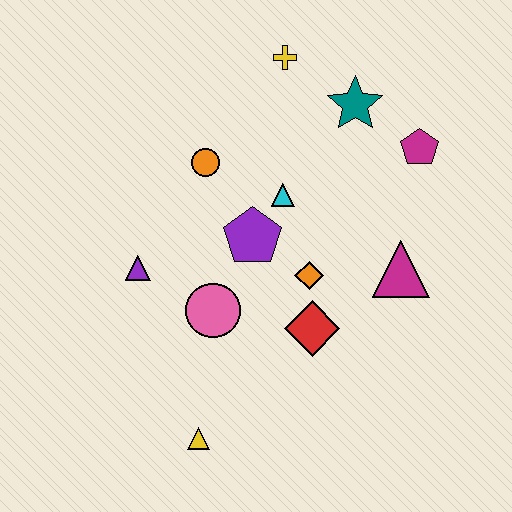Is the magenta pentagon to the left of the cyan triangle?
No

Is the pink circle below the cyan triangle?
Yes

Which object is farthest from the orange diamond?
The yellow cross is farthest from the orange diamond.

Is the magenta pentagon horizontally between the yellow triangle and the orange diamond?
No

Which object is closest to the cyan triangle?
The purple pentagon is closest to the cyan triangle.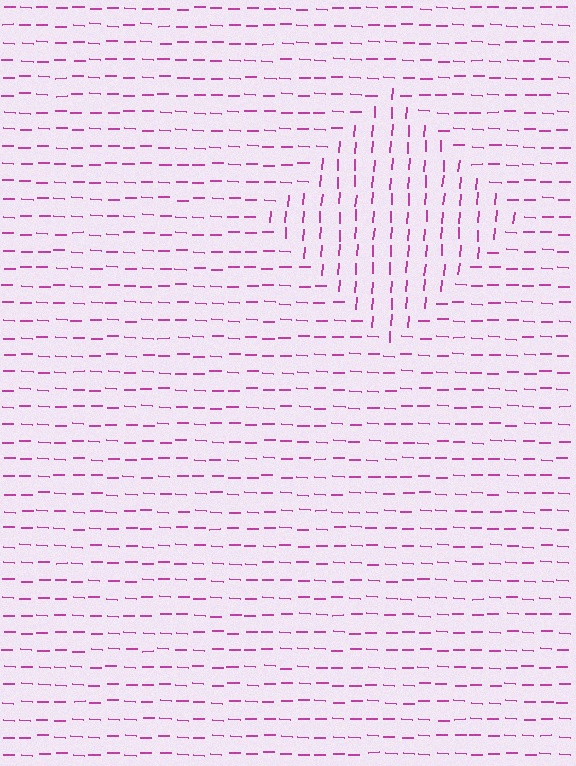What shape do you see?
I see a diamond.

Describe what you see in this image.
The image is filled with small magenta line segments. A diamond region in the image has lines oriented differently from the surrounding lines, creating a visible texture boundary.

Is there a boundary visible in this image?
Yes, there is a texture boundary formed by a change in line orientation.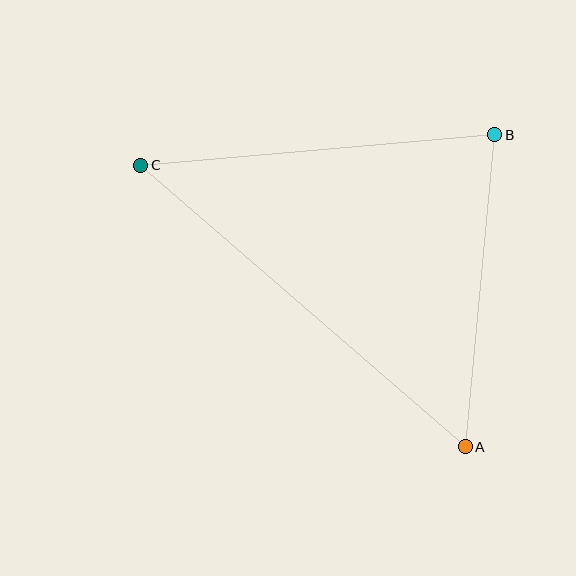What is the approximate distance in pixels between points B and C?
The distance between B and C is approximately 355 pixels.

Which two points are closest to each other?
Points A and B are closest to each other.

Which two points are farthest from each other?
Points A and C are farthest from each other.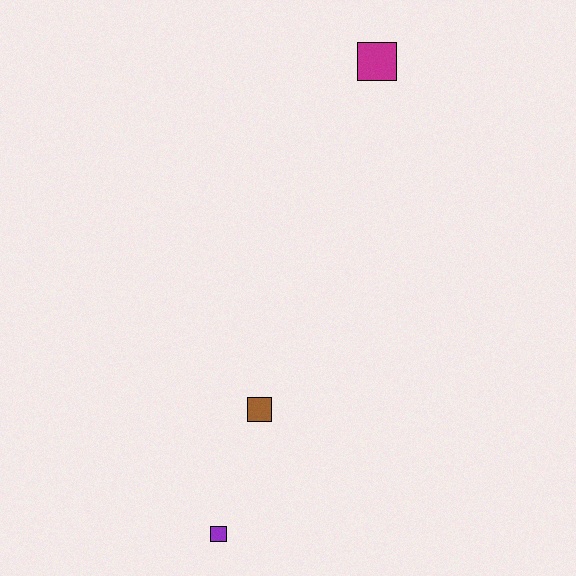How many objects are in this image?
There are 3 objects.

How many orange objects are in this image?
There are no orange objects.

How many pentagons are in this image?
There are no pentagons.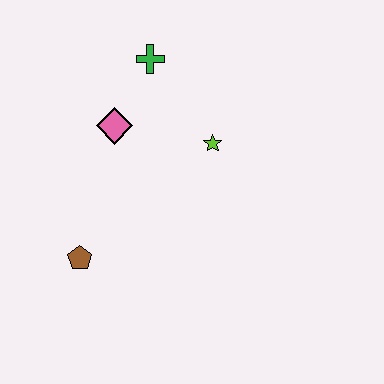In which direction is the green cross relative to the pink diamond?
The green cross is above the pink diamond.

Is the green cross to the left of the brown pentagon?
No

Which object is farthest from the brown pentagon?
The green cross is farthest from the brown pentagon.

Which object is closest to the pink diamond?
The green cross is closest to the pink diamond.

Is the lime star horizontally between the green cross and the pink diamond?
No